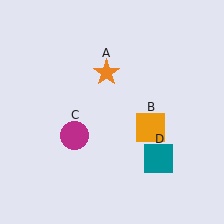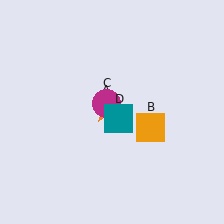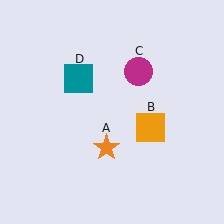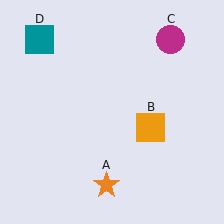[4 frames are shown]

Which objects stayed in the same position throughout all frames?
Orange square (object B) remained stationary.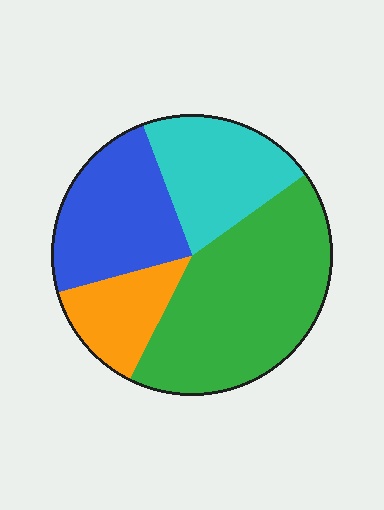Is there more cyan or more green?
Green.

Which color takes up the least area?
Orange, at roughly 15%.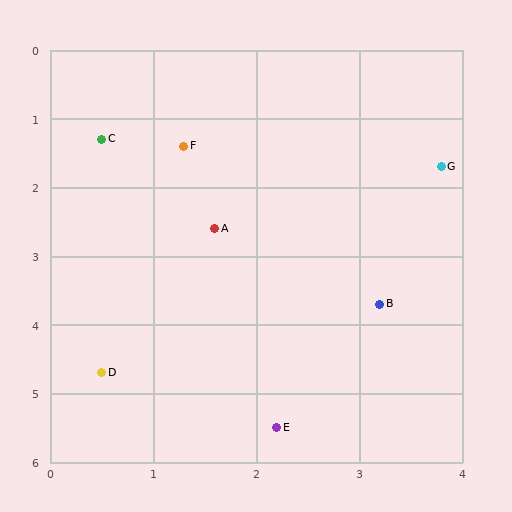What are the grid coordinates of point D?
Point D is at approximately (0.5, 4.7).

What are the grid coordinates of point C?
Point C is at approximately (0.5, 1.3).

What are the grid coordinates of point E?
Point E is at approximately (2.2, 5.5).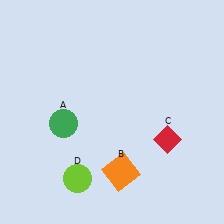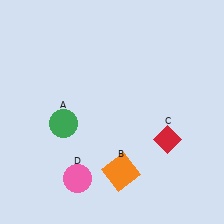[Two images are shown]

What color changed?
The circle (D) changed from lime in Image 1 to pink in Image 2.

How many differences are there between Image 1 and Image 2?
There is 1 difference between the two images.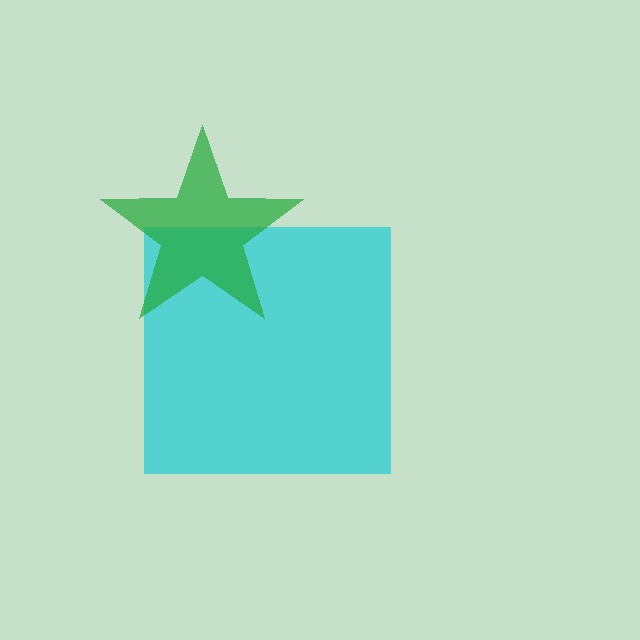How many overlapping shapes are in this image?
There are 2 overlapping shapes in the image.